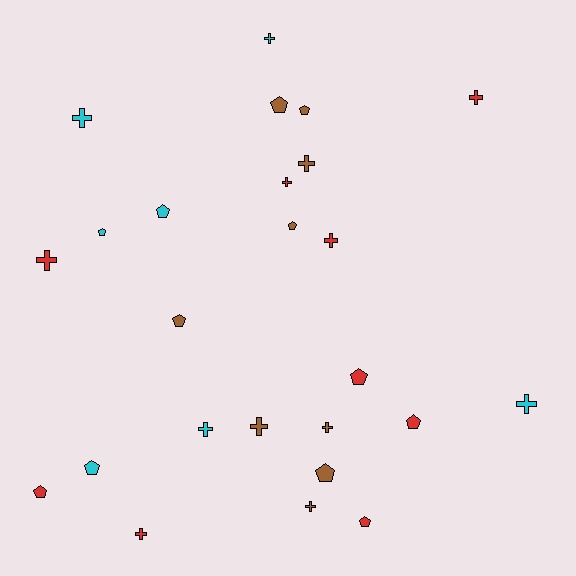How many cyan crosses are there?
There are 4 cyan crosses.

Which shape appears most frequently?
Cross, with 13 objects.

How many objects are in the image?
There are 25 objects.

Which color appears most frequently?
Red, with 9 objects.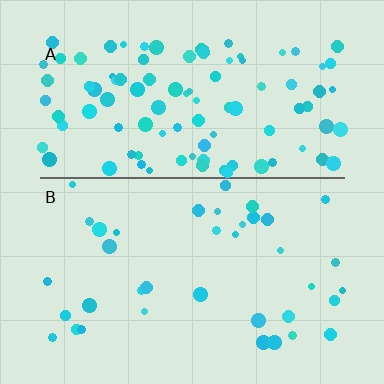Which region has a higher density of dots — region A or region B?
A (the top).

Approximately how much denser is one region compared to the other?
Approximately 2.7× — region A over region B.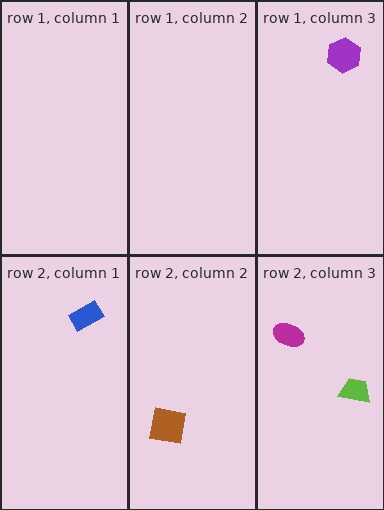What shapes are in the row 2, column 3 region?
The lime trapezoid, the magenta ellipse.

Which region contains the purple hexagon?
The row 1, column 3 region.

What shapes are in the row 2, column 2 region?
The brown square.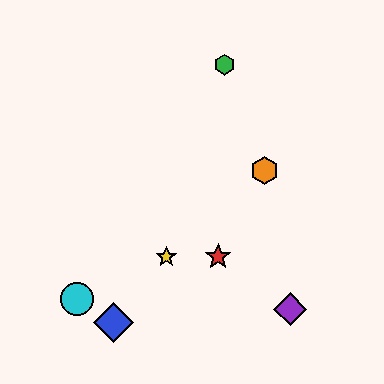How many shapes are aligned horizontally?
2 shapes (the red star, the yellow star) are aligned horizontally.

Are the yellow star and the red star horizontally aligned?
Yes, both are at y≈257.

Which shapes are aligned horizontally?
The red star, the yellow star are aligned horizontally.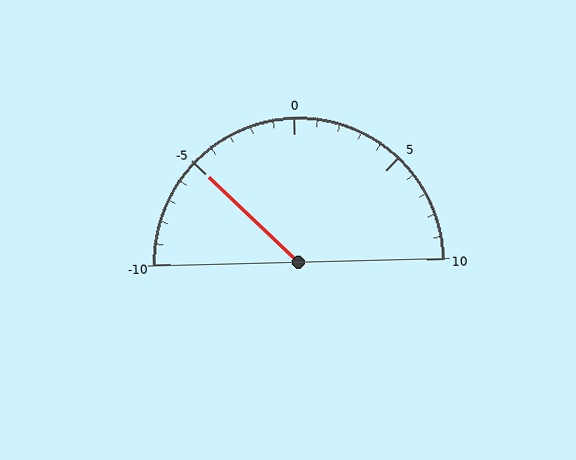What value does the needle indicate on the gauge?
The needle indicates approximately -5.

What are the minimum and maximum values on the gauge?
The gauge ranges from -10 to 10.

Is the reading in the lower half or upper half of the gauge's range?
The reading is in the lower half of the range (-10 to 10).